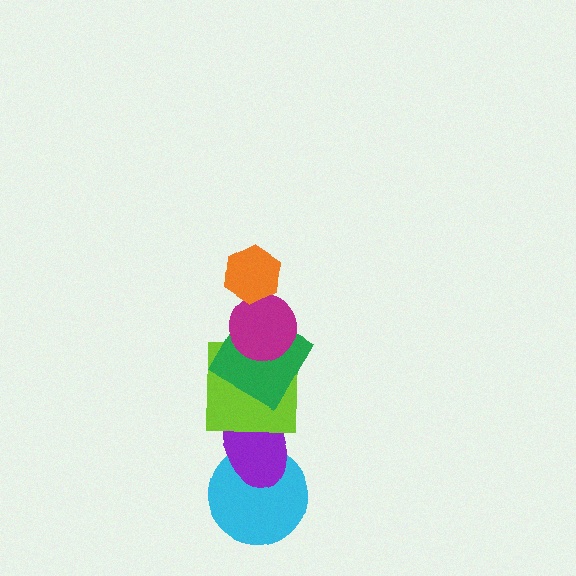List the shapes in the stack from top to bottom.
From top to bottom: the orange hexagon, the magenta circle, the green square, the lime square, the purple ellipse, the cyan circle.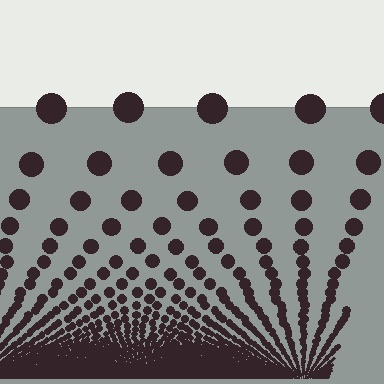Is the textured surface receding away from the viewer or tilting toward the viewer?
The surface appears to tilt toward the viewer. Texture elements get larger and sparser toward the top.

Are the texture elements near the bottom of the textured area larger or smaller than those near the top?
Smaller. The gradient is inverted — elements near the bottom are smaller and denser.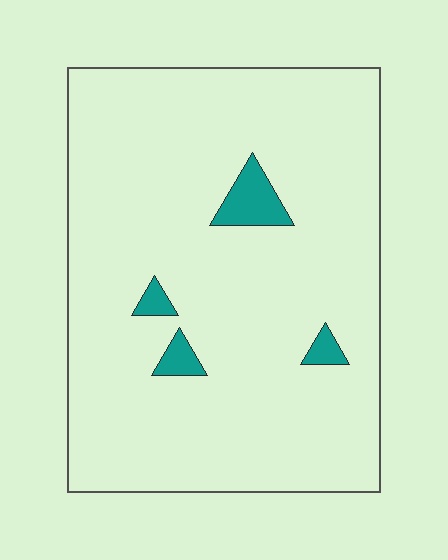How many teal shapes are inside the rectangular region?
4.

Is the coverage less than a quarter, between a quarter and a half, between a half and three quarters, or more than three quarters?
Less than a quarter.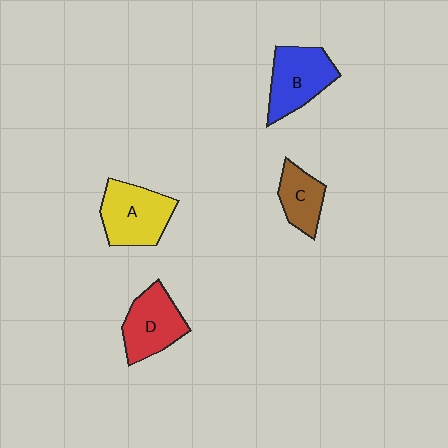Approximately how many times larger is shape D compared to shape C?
Approximately 1.4 times.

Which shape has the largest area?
Shape A (yellow).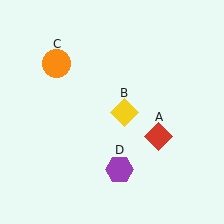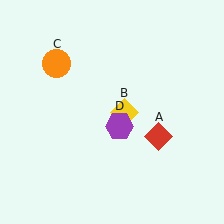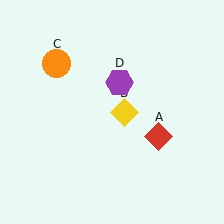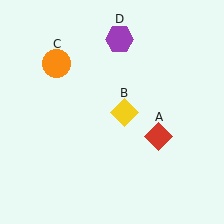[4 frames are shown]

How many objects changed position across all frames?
1 object changed position: purple hexagon (object D).